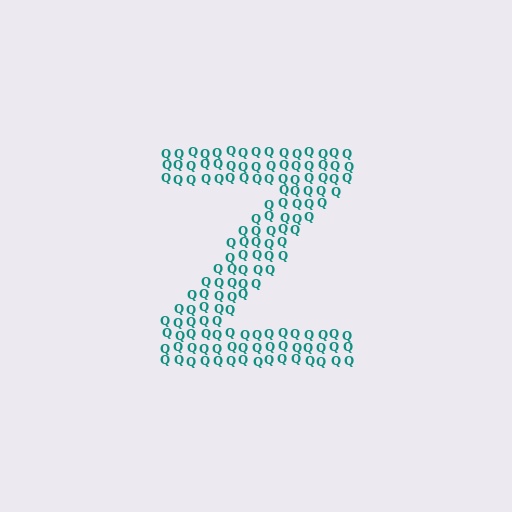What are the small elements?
The small elements are letter Q's.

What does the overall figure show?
The overall figure shows the letter Z.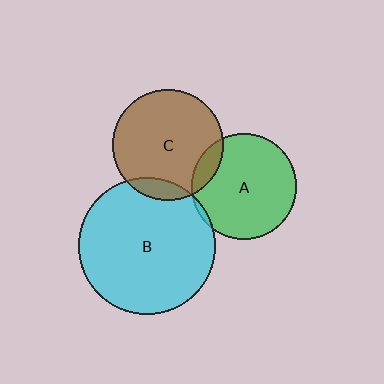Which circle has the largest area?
Circle B (cyan).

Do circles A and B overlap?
Yes.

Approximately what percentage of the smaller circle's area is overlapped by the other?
Approximately 5%.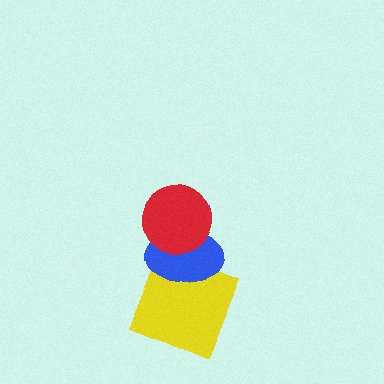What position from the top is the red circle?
The red circle is 1st from the top.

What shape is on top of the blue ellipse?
The red circle is on top of the blue ellipse.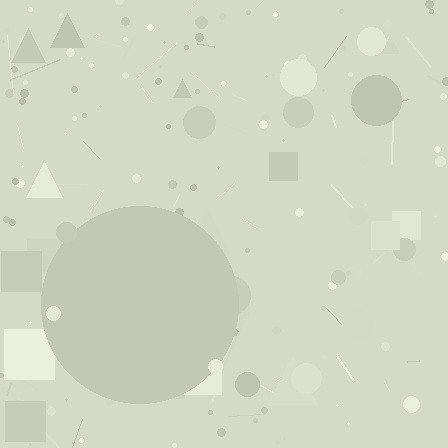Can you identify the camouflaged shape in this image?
The camouflaged shape is a circle.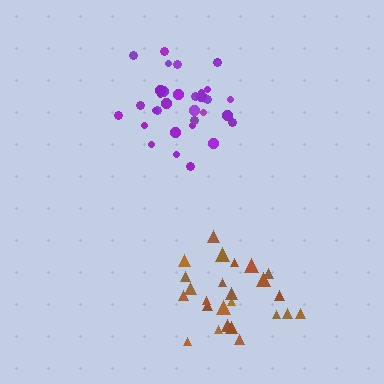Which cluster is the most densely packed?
Purple.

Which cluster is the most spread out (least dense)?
Brown.